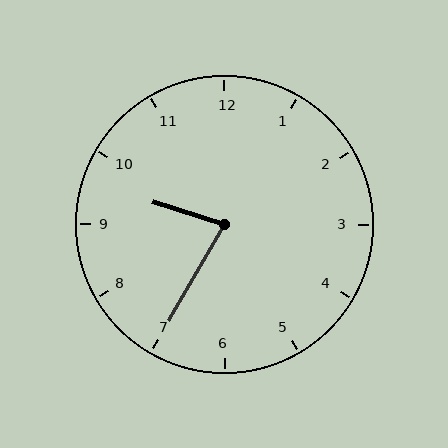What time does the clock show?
9:35.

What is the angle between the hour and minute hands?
Approximately 78 degrees.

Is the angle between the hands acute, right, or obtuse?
It is acute.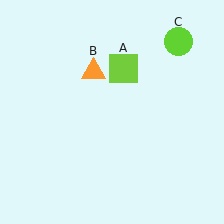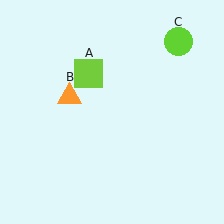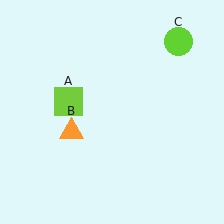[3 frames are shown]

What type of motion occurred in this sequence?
The lime square (object A), orange triangle (object B) rotated counterclockwise around the center of the scene.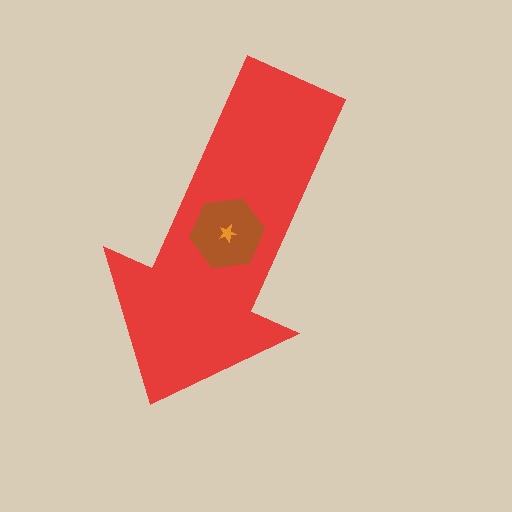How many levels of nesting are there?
3.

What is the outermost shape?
The red arrow.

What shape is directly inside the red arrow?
The brown hexagon.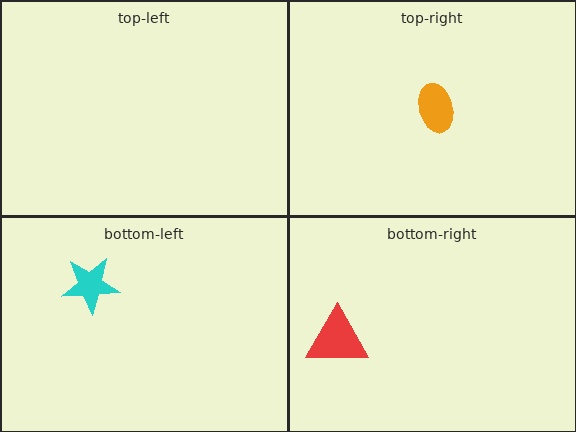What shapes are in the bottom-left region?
The cyan star.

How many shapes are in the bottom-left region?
1.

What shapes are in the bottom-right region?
The red triangle.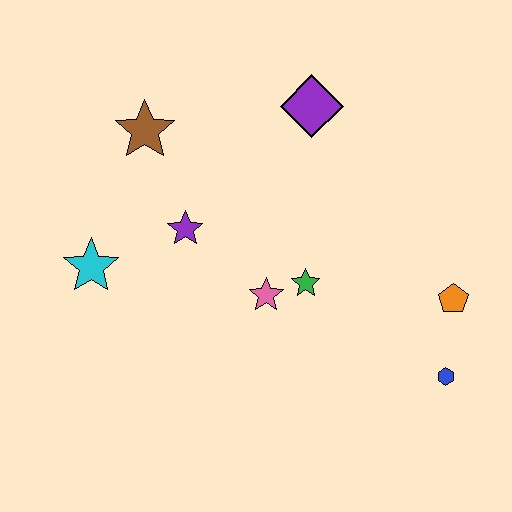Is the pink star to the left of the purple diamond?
Yes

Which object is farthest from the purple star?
The blue hexagon is farthest from the purple star.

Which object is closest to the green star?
The pink star is closest to the green star.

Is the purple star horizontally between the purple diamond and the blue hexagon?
No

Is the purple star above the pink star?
Yes